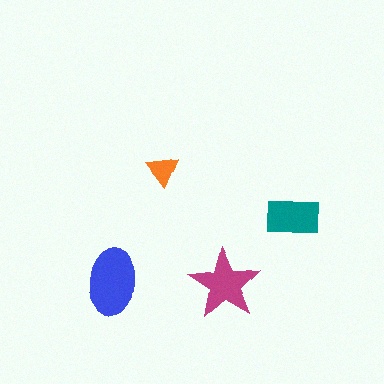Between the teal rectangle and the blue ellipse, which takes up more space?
The blue ellipse.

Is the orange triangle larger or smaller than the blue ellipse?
Smaller.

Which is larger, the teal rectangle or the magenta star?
The magenta star.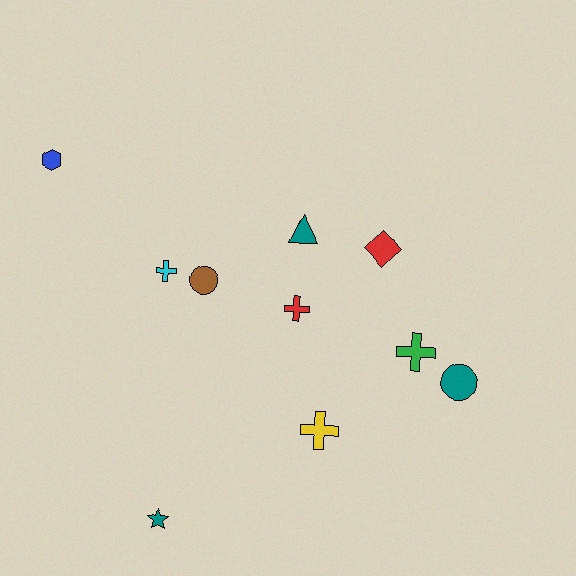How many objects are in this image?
There are 10 objects.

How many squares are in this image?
There are no squares.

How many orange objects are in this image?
There are no orange objects.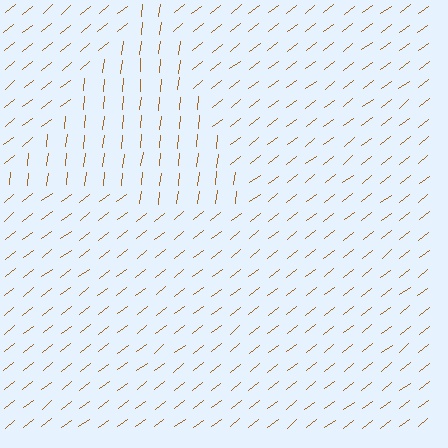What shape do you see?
I see a triangle.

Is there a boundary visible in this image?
Yes, there is a texture boundary formed by a change in line orientation.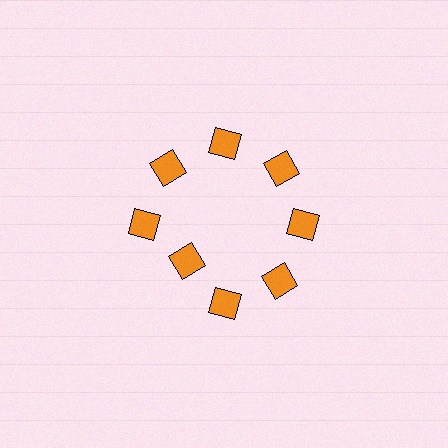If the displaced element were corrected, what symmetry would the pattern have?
It would have 8-fold rotational symmetry — the pattern would map onto itself every 45 degrees.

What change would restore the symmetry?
The symmetry would be restored by moving it outward, back onto the ring so that all 8 squares sit at equal angles and equal distance from the center.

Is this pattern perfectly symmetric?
No. The 8 orange squares are arranged in a ring, but one element near the 8 o'clock position is pulled inward toward the center, breaking the 8-fold rotational symmetry.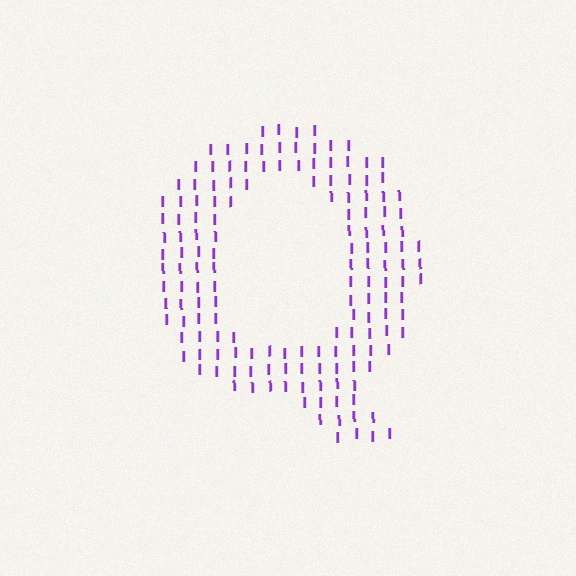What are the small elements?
The small elements are letter I's.